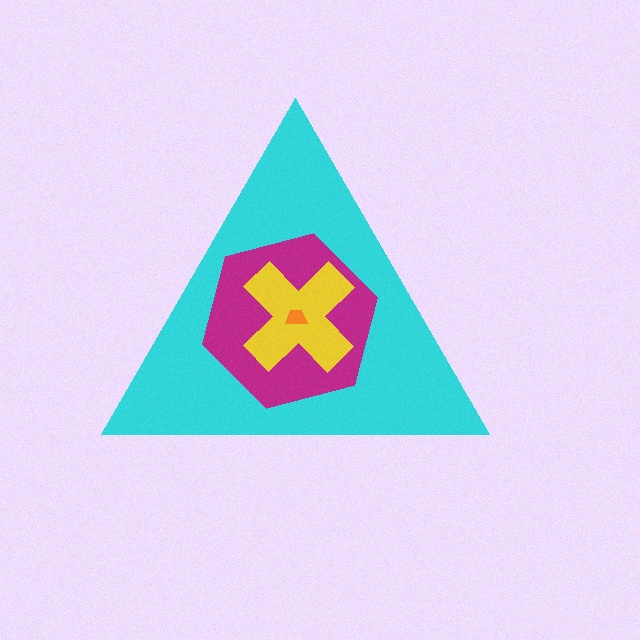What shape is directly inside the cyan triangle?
The magenta hexagon.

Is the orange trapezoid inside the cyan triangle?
Yes.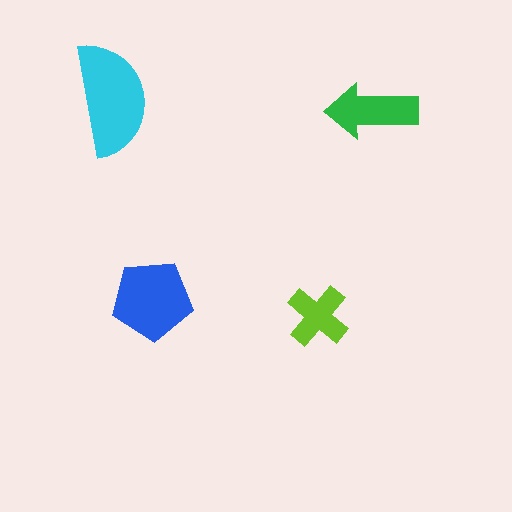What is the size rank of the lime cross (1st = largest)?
4th.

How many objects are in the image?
There are 4 objects in the image.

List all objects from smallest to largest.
The lime cross, the green arrow, the blue pentagon, the cyan semicircle.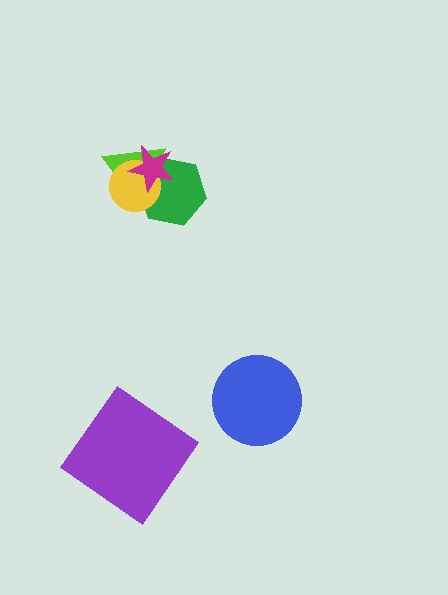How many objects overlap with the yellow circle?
3 objects overlap with the yellow circle.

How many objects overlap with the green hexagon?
3 objects overlap with the green hexagon.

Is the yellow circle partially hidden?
Yes, it is partially covered by another shape.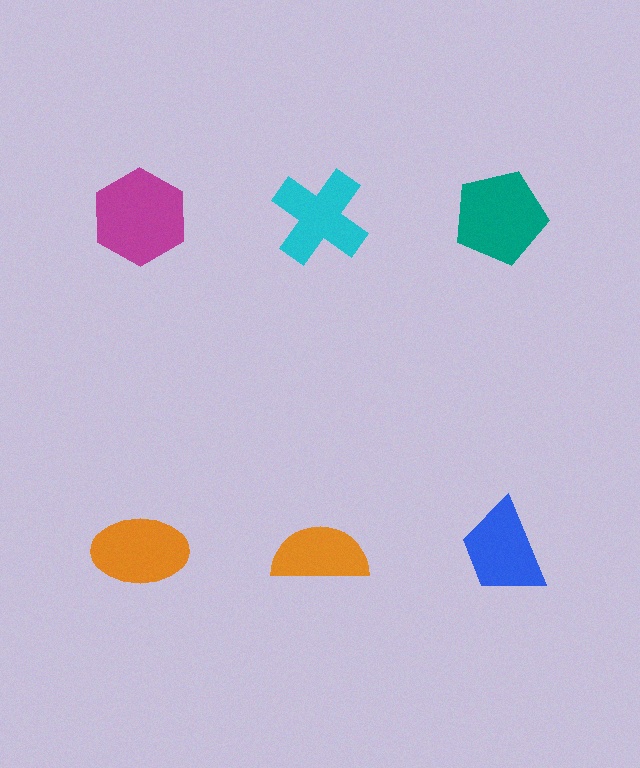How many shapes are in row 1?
3 shapes.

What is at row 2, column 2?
An orange semicircle.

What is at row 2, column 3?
A blue trapezoid.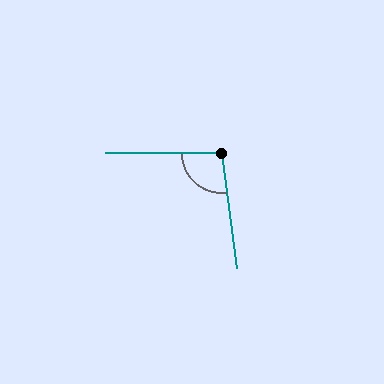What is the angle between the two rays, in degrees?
Approximately 97 degrees.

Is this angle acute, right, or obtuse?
It is obtuse.